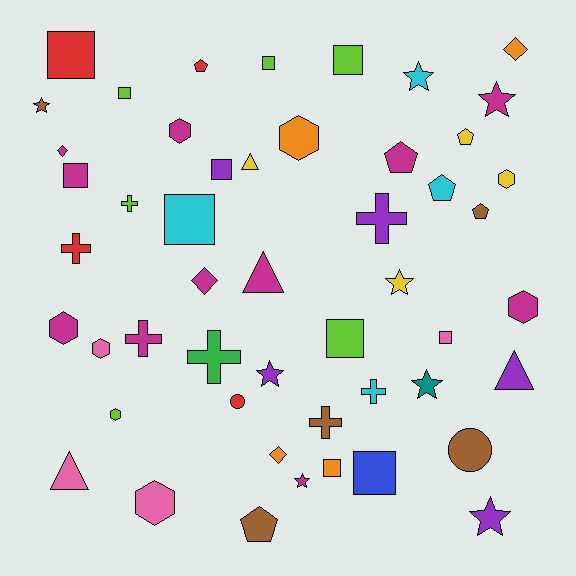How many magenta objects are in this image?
There are 11 magenta objects.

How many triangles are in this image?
There are 4 triangles.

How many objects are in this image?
There are 50 objects.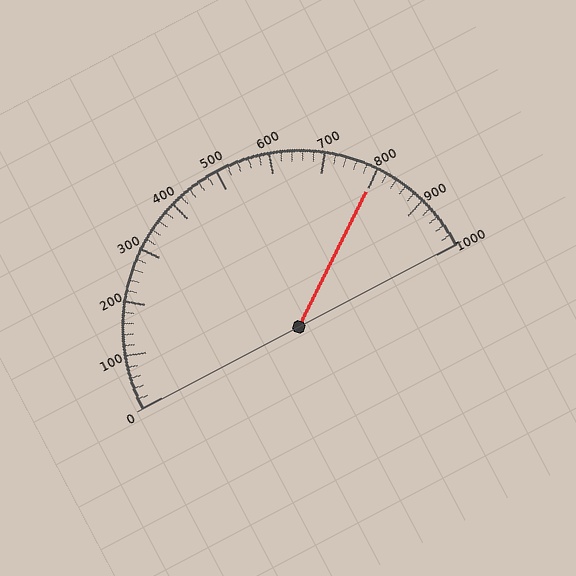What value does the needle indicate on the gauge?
The needle indicates approximately 800.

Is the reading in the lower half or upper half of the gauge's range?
The reading is in the upper half of the range (0 to 1000).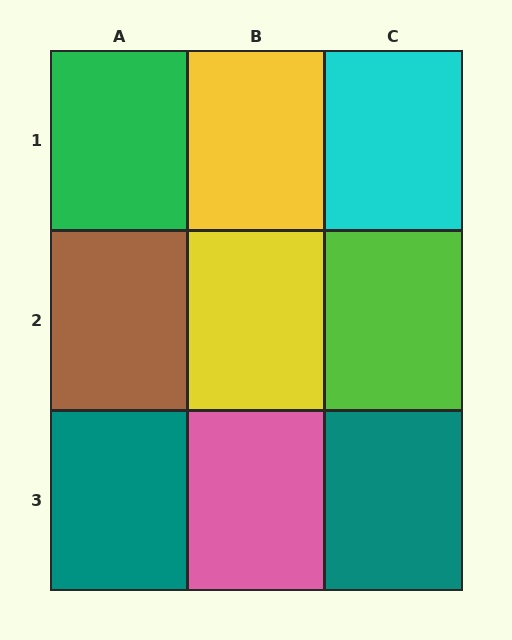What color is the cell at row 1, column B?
Yellow.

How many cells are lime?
1 cell is lime.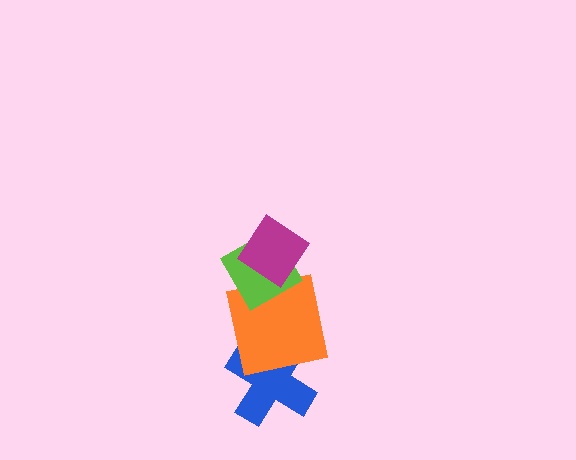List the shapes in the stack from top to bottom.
From top to bottom: the magenta diamond, the lime diamond, the orange square, the blue cross.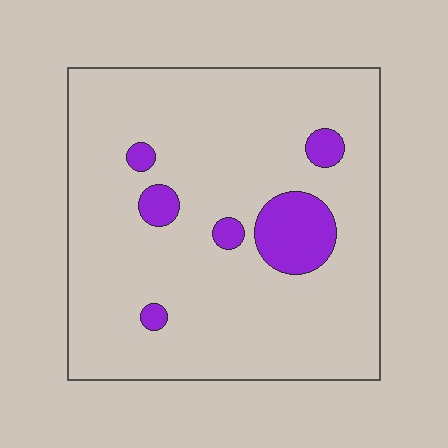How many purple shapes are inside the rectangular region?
6.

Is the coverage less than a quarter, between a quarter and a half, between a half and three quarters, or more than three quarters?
Less than a quarter.